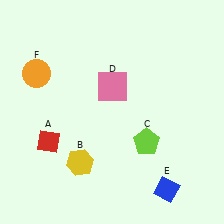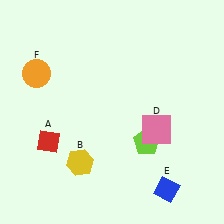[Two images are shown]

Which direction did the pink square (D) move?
The pink square (D) moved right.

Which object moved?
The pink square (D) moved right.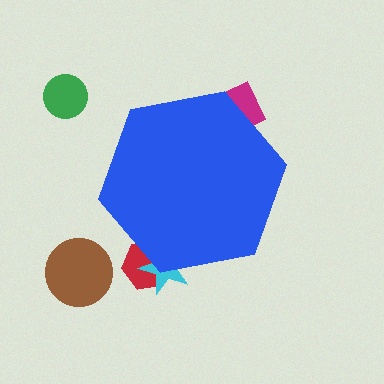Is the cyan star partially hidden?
Yes, the cyan star is partially hidden behind the blue hexagon.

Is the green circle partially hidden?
No, the green circle is fully visible.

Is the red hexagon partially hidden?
Yes, the red hexagon is partially hidden behind the blue hexagon.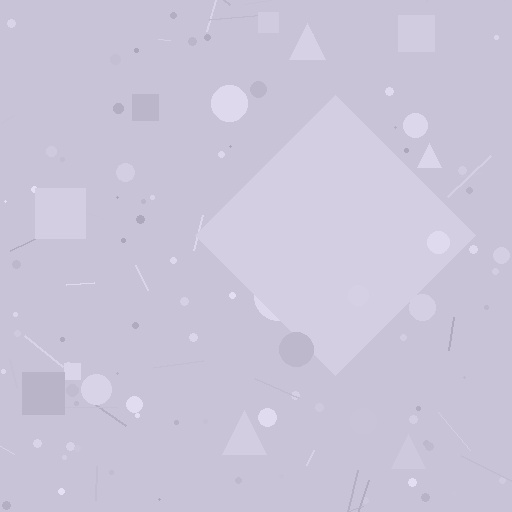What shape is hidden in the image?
A diamond is hidden in the image.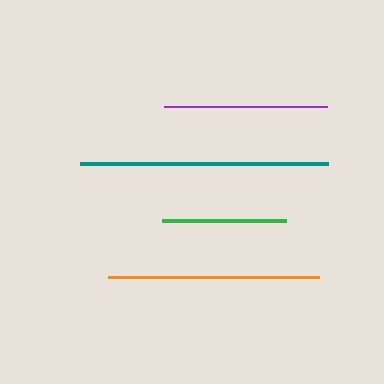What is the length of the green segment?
The green segment is approximately 124 pixels long.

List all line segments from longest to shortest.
From longest to shortest: teal, orange, purple, green.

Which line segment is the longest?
The teal line is the longest at approximately 249 pixels.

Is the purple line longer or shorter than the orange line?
The orange line is longer than the purple line.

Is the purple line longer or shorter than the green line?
The purple line is longer than the green line.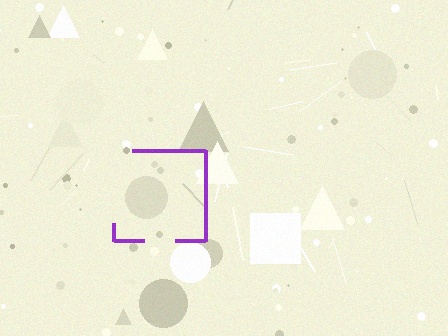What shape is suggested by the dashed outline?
The dashed outline suggests a square.